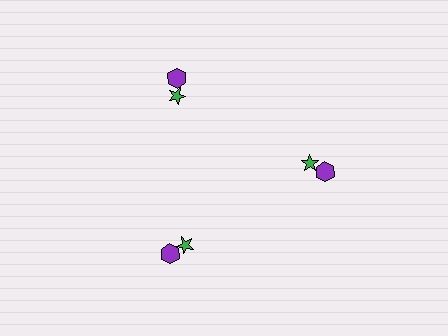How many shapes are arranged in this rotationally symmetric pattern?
There are 6 shapes, arranged in 3 groups of 2.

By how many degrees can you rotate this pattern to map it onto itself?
The pattern maps onto itself every 120 degrees of rotation.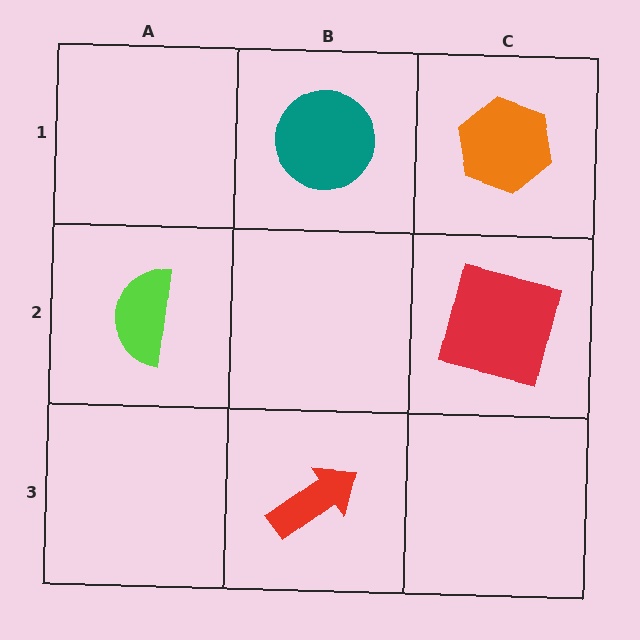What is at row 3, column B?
A red arrow.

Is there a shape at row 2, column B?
No, that cell is empty.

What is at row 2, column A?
A lime semicircle.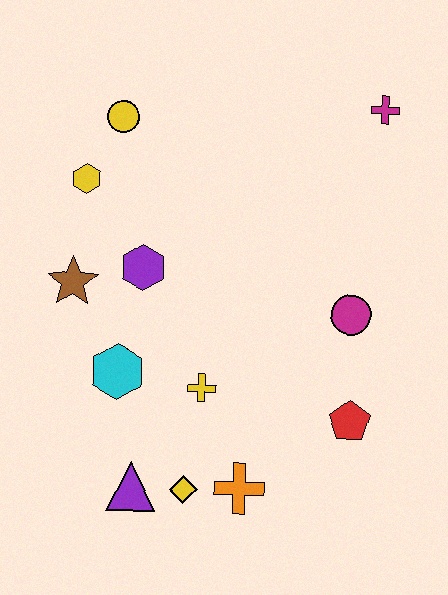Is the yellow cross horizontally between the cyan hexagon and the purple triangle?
No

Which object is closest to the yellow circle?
The yellow hexagon is closest to the yellow circle.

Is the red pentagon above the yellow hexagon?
No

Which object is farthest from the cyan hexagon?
The magenta cross is farthest from the cyan hexagon.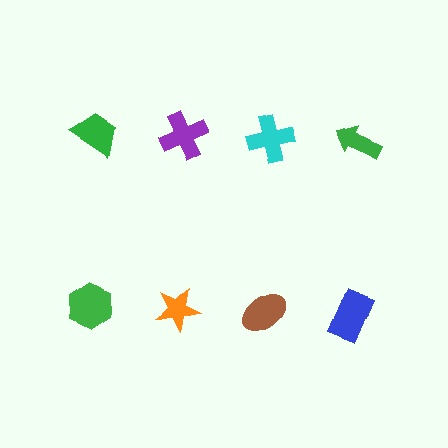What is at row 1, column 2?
A purple cross.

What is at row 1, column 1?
A green trapezoid.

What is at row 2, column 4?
A blue rectangle.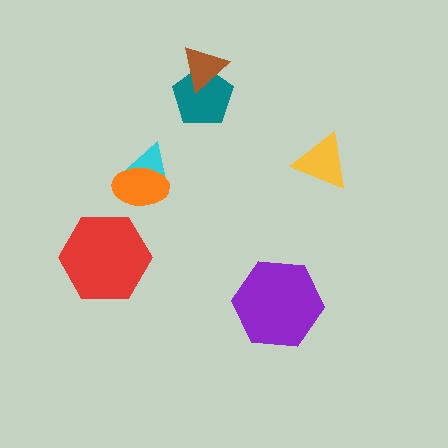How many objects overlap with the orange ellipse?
1 object overlaps with the orange ellipse.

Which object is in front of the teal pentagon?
The brown triangle is in front of the teal pentagon.